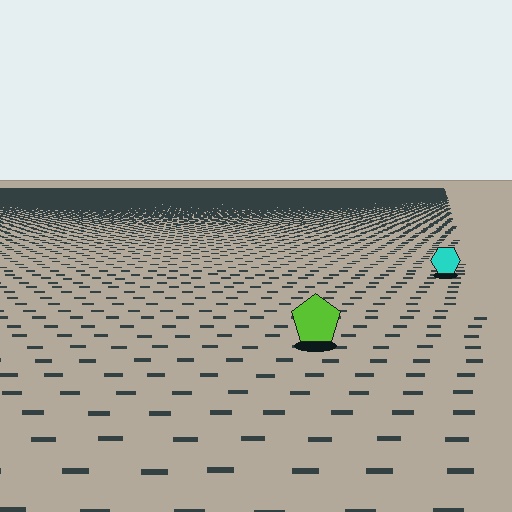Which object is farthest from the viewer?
The cyan hexagon is farthest from the viewer. It appears smaller and the ground texture around it is denser.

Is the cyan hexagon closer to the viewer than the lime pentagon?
No. The lime pentagon is closer — you can tell from the texture gradient: the ground texture is coarser near it.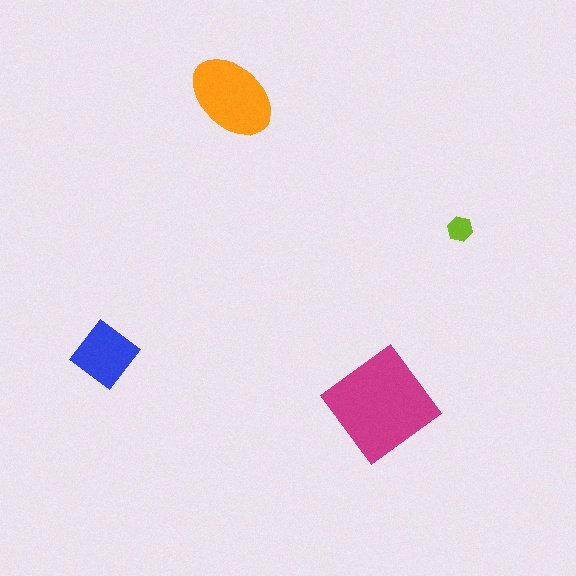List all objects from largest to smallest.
The magenta diamond, the orange ellipse, the blue diamond, the lime hexagon.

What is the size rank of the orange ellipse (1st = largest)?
2nd.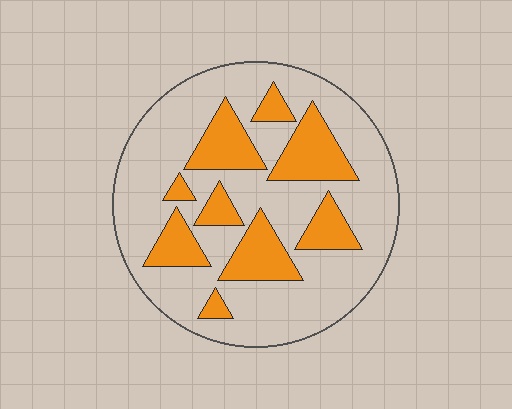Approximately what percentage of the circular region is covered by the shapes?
Approximately 30%.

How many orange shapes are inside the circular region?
9.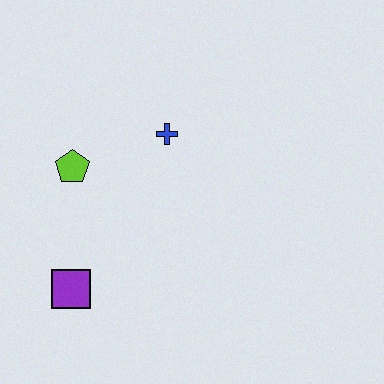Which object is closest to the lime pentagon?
The blue cross is closest to the lime pentagon.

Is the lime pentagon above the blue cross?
No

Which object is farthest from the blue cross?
The purple square is farthest from the blue cross.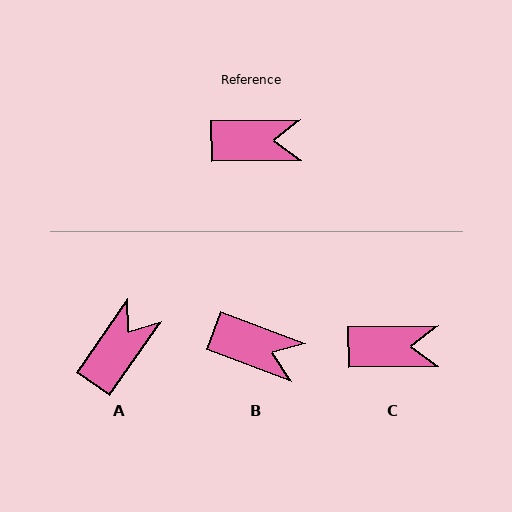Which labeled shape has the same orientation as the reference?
C.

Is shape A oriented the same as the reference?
No, it is off by about 54 degrees.